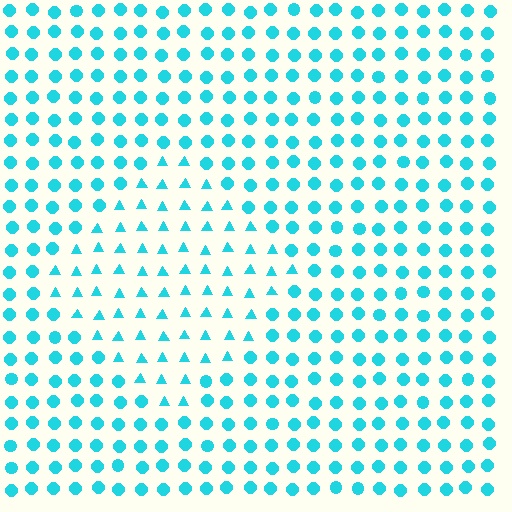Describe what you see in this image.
The image is filled with small cyan elements arranged in a uniform grid. A diamond-shaped region contains triangles, while the surrounding area contains circles. The boundary is defined purely by the change in element shape.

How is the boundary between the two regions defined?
The boundary is defined by a change in element shape: triangles inside vs. circles outside. All elements share the same color and spacing.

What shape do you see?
I see a diamond.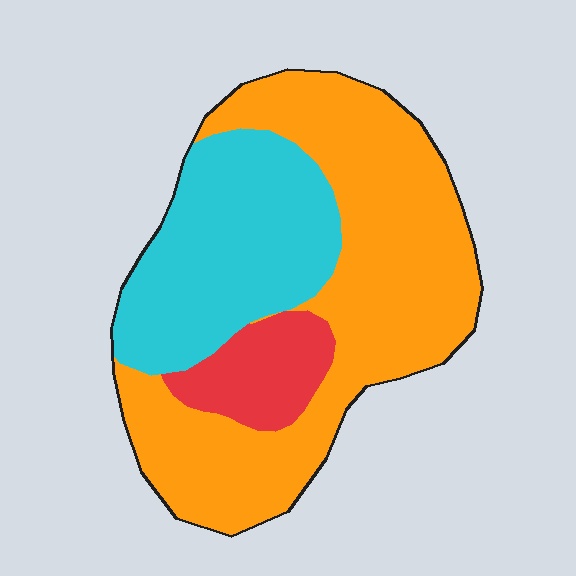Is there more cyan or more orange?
Orange.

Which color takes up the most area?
Orange, at roughly 55%.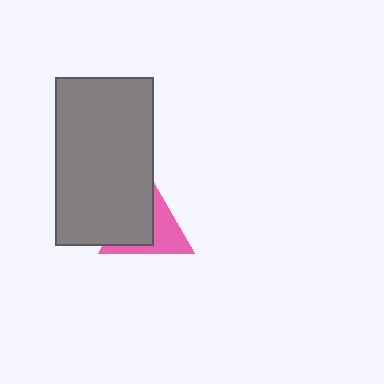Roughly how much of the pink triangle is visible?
About half of it is visible (roughly 47%).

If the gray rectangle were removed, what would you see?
You would see the complete pink triangle.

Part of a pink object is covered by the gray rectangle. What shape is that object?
It is a triangle.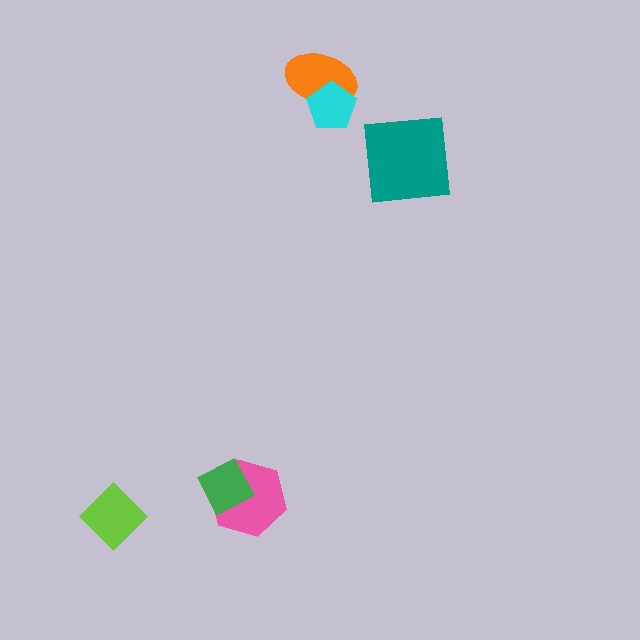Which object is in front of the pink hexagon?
The green diamond is in front of the pink hexagon.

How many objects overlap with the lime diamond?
0 objects overlap with the lime diamond.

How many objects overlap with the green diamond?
1 object overlaps with the green diamond.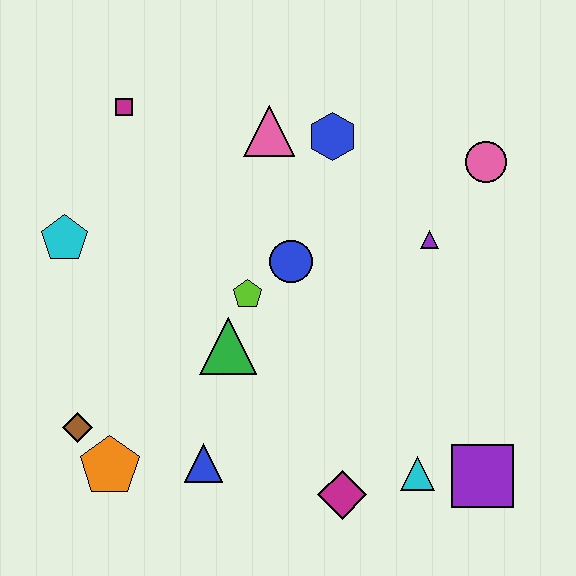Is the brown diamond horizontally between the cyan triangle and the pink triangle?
No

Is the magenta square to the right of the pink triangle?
No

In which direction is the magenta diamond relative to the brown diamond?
The magenta diamond is to the right of the brown diamond.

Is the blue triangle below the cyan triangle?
No